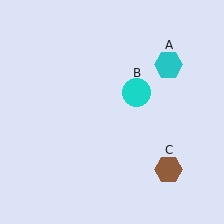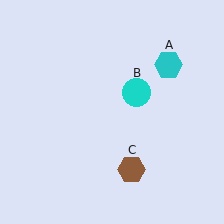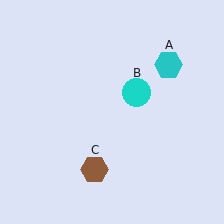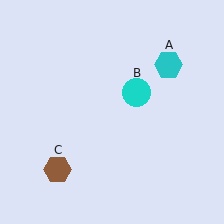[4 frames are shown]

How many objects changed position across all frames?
1 object changed position: brown hexagon (object C).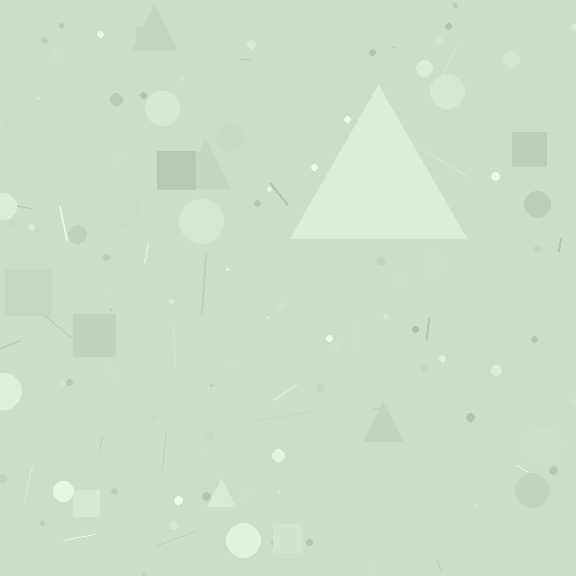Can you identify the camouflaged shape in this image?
The camouflaged shape is a triangle.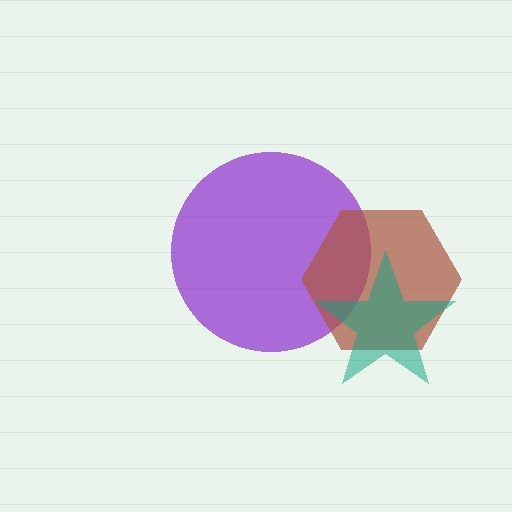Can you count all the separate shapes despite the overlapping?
Yes, there are 3 separate shapes.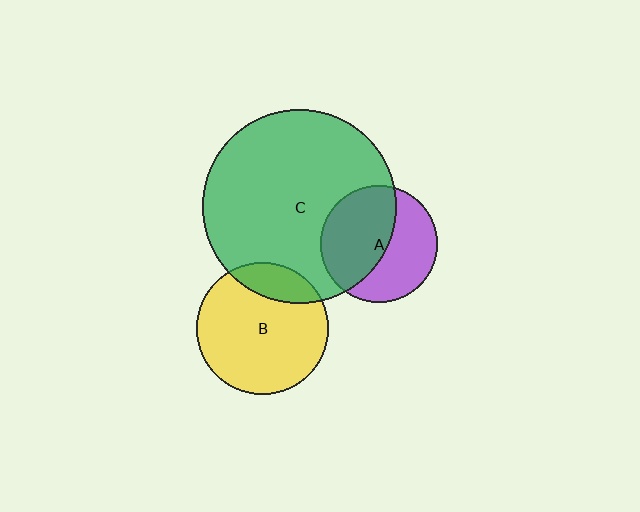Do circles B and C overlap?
Yes.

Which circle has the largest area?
Circle C (green).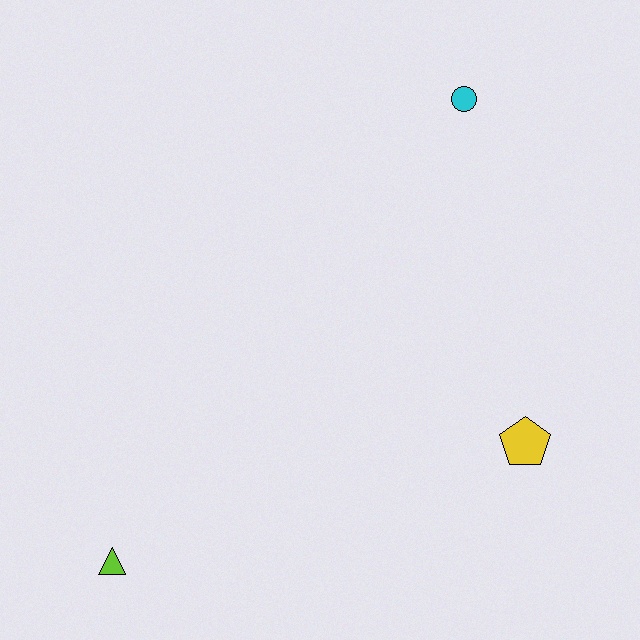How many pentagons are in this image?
There is 1 pentagon.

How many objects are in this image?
There are 3 objects.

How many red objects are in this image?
There are no red objects.